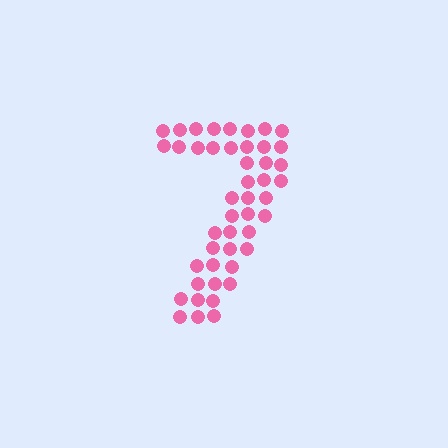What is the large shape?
The large shape is the digit 7.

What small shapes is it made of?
It is made of small circles.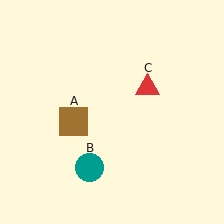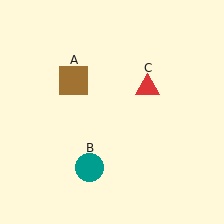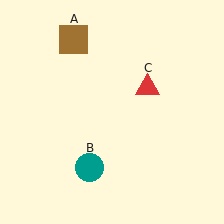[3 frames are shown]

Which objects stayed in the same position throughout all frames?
Teal circle (object B) and red triangle (object C) remained stationary.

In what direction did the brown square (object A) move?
The brown square (object A) moved up.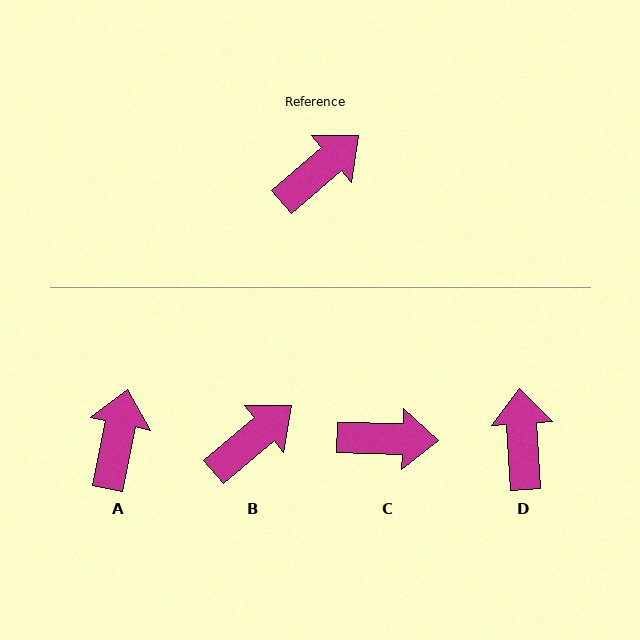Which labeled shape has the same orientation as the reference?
B.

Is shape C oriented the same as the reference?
No, it is off by about 42 degrees.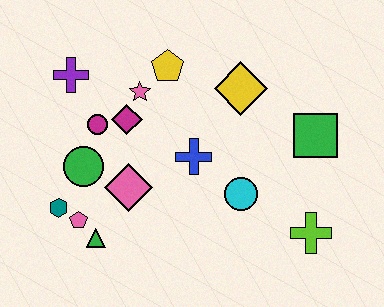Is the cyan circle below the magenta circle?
Yes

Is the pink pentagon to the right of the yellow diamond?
No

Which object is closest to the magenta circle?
The magenta diamond is closest to the magenta circle.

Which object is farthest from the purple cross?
The lime cross is farthest from the purple cross.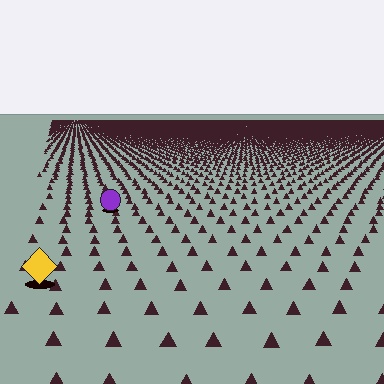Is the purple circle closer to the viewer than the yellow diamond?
No. The yellow diamond is closer — you can tell from the texture gradient: the ground texture is coarser near it.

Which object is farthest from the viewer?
The purple circle is farthest from the viewer. It appears smaller and the ground texture around it is denser.